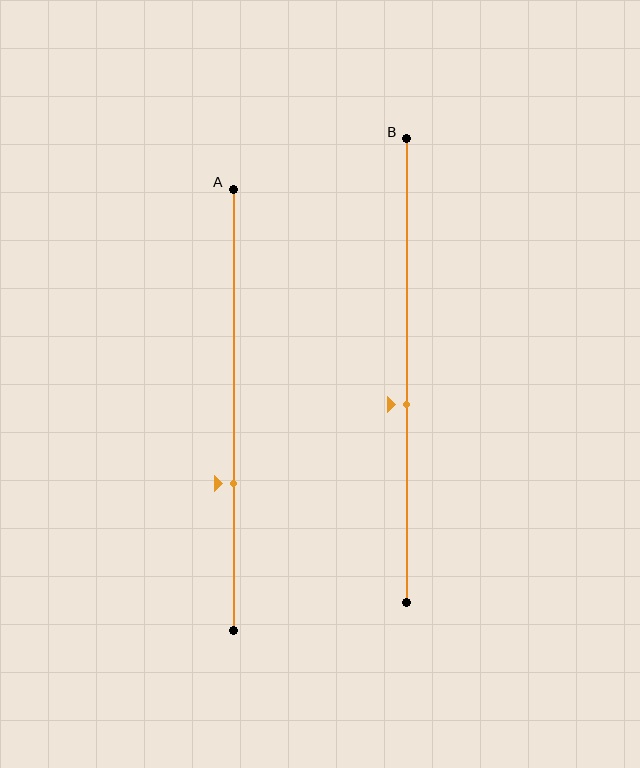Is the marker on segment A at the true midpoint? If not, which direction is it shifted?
No, the marker on segment A is shifted downward by about 17% of the segment length.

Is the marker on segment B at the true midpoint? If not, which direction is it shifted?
No, the marker on segment B is shifted downward by about 7% of the segment length.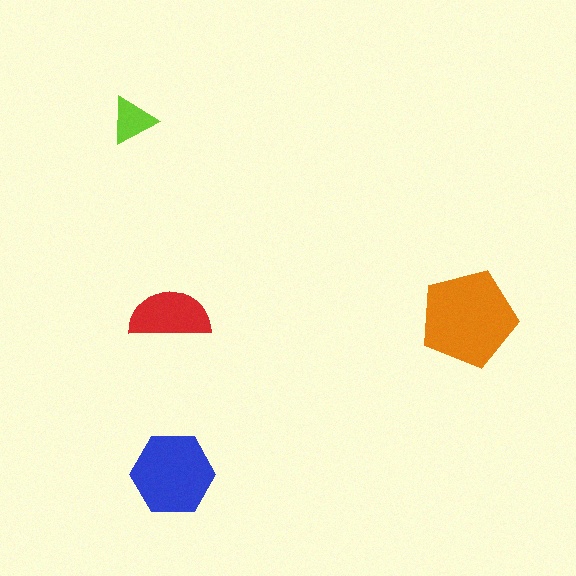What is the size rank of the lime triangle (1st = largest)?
4th.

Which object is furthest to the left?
The lime triangle is leftmost.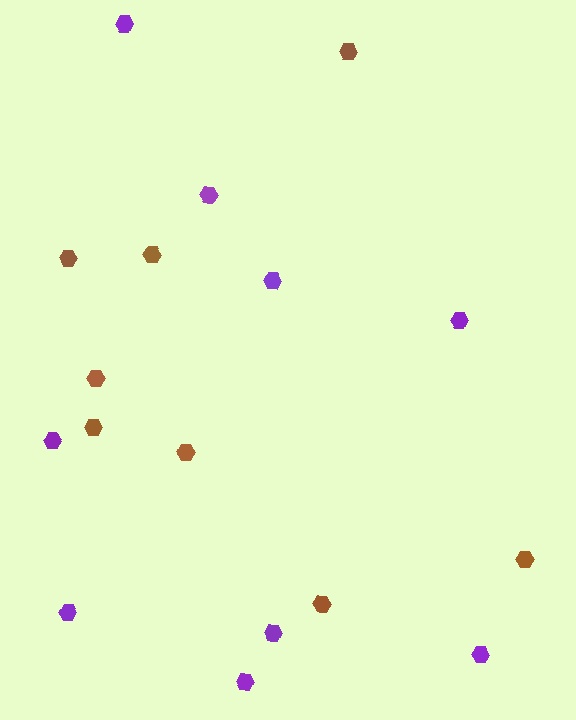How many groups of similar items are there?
There are 2 groups: one group of purple hexagons (9) and one group of brown hexagons (8).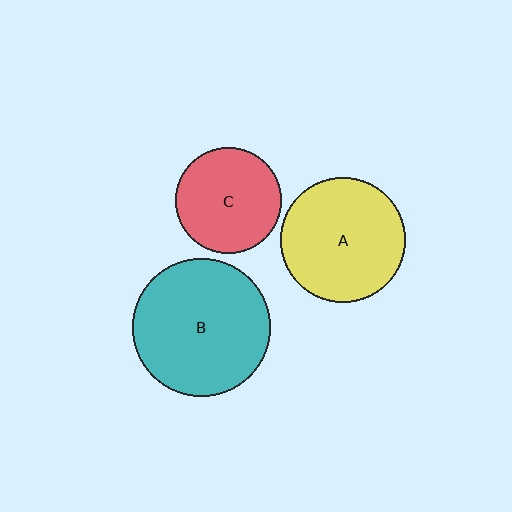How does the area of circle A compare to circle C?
Approximately 1.4 times.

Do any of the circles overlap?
No, none of the circles overlap.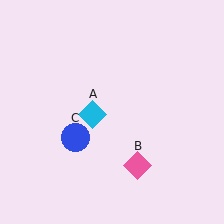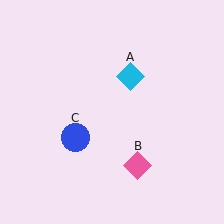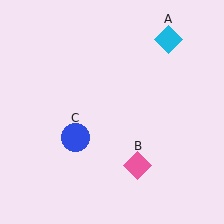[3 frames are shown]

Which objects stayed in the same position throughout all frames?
Pink diamond (object B) and blue circle (object C) remained stationary.